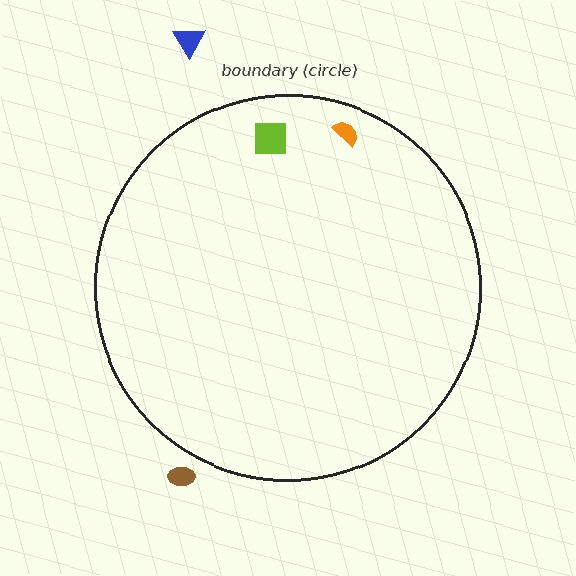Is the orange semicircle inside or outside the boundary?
Inside.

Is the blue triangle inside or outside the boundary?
Outside.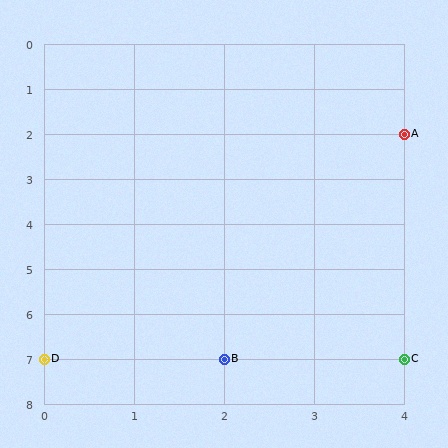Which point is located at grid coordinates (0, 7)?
Point D is at (0, 7).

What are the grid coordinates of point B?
Point B is at grid coordinates (2, 7).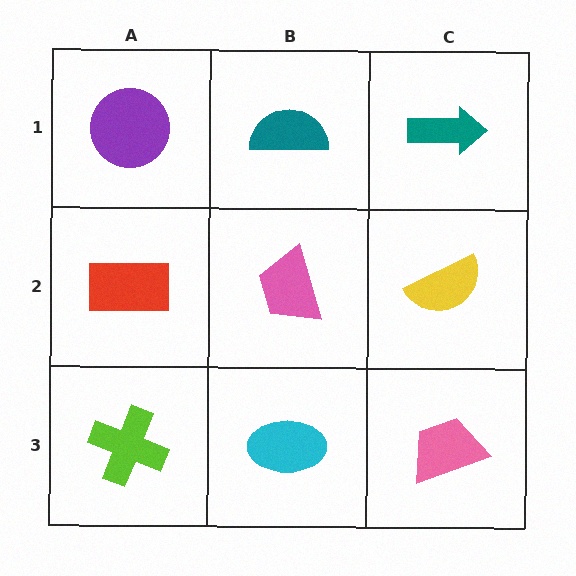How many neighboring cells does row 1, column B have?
3.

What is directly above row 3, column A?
A red rectangle.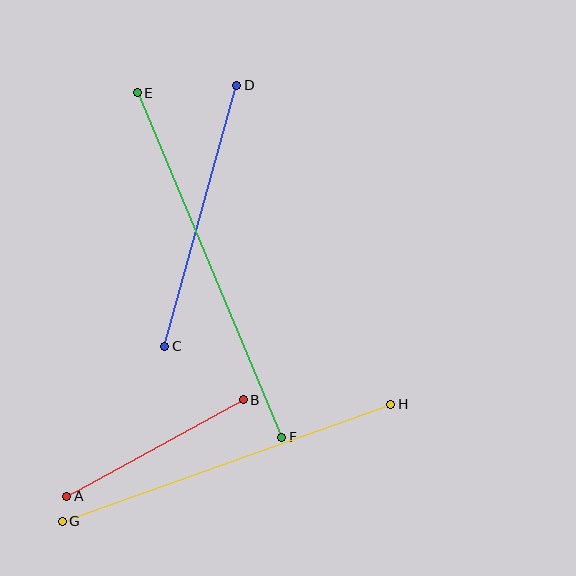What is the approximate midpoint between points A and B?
The midpoint is at approximately (155, 448) pixels.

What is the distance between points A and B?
The distance is approximately 201 pixels.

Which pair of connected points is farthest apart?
Points E and F are farthest apart.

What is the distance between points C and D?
The distance is approximately 271 pixels.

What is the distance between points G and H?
The distance is approximately 349 pixels.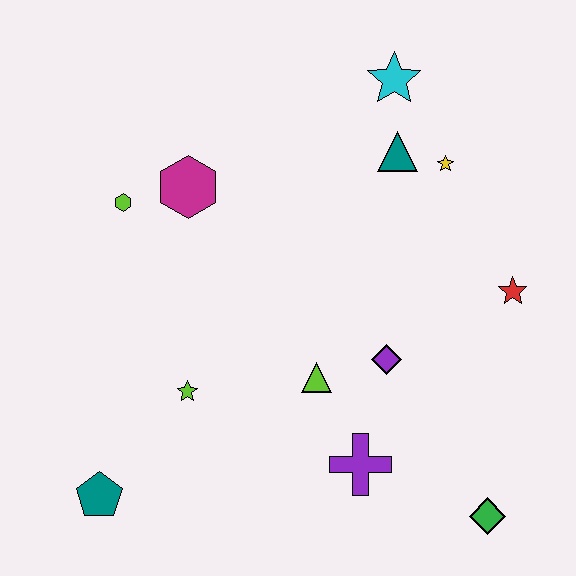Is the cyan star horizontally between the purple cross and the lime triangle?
No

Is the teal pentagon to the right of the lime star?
No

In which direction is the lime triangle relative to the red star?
The lime triangle is to the left of the red star.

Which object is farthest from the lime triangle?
The cyan star is farthest from the lime triangle.